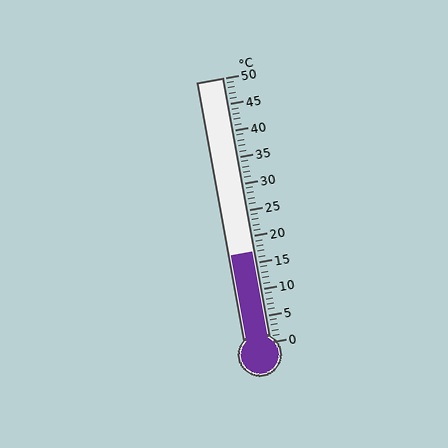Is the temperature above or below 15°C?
The temperature is above 15°C.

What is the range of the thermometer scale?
The thermometer scale ranges from 0°C to 50°C.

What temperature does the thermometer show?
The thermometer shows approximately 17°C.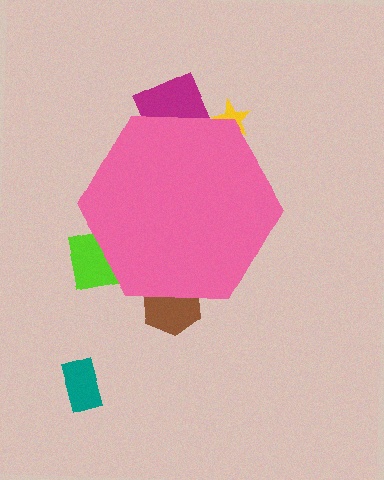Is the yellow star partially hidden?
Yes, the yellow star is partially hidden behind the pink hexagon.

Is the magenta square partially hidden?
Yes, the magenta square is partially hidden behind the pink hexagon.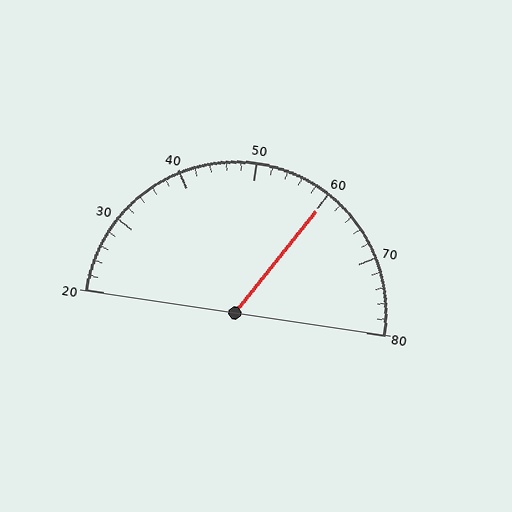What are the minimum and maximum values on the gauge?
The gauge ranges from 20 to 80.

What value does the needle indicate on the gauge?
The needle indicates approximately 60.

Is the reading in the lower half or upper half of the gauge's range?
The reading is in the upper half of the range (20 to 80).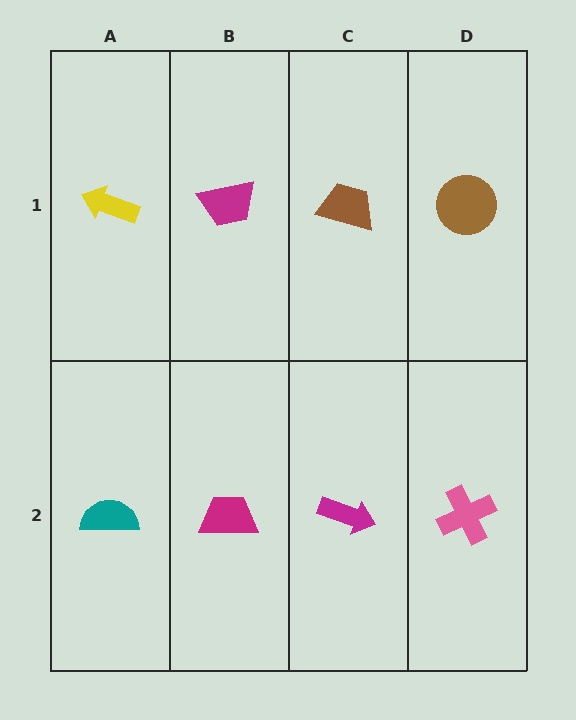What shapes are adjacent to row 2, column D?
A brown circle (row 1, column D), a magenta arrow (row 2, column C).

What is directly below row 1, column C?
A magenta arrow.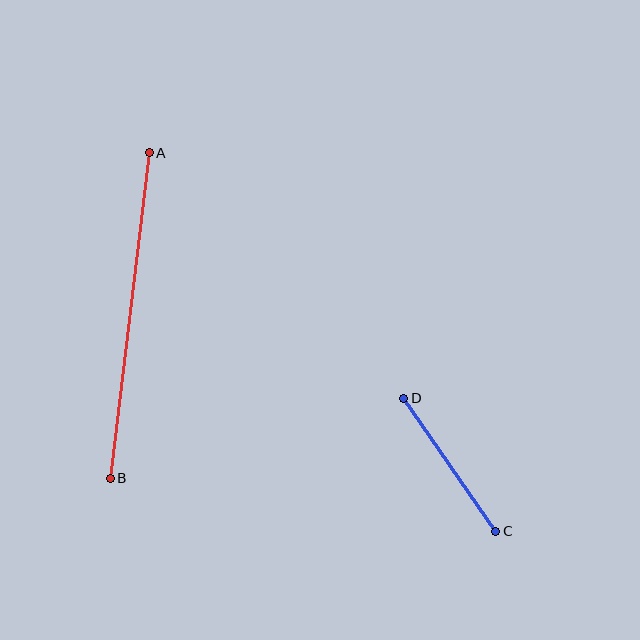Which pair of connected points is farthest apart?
Points A and B are farthest apart.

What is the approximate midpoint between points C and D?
The midpoint is at approximately (450, 465) pixels.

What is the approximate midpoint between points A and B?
The midpoint is at approximately (130, 316) pixels.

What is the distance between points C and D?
The distance is approximately 162 pixels.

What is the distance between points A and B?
The distance is approximately 328 pixels.